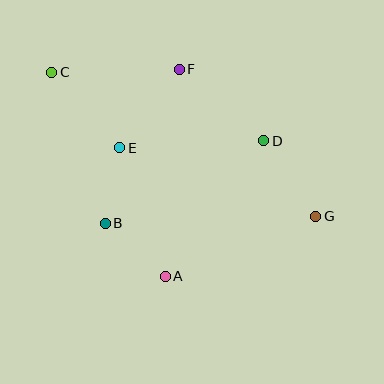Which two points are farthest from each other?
Points C and G are farthest from each other.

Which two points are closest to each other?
Points B and E are closest to each other.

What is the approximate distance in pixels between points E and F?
The distance between E and F is approximately 99 pixels.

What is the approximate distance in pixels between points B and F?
The distance between B and F is approximately 171 pixels.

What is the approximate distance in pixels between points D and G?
The distance between D and G is approximately 91 pixels.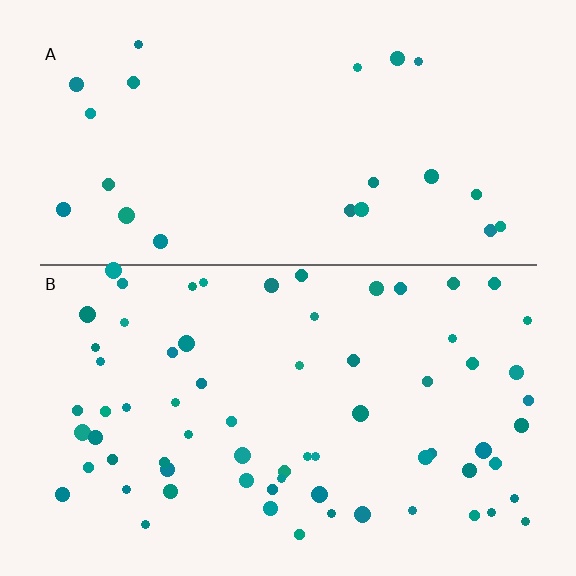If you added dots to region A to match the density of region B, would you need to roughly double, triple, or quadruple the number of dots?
Approximately triple.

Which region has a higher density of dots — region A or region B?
B (the bottom).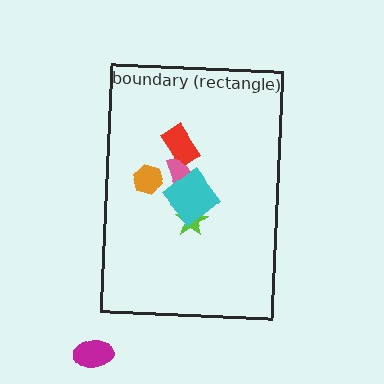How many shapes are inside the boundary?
6 inside, 1 outside.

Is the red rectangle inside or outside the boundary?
Inside.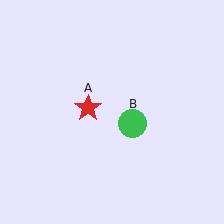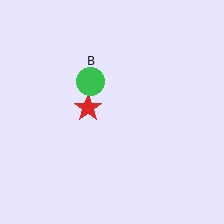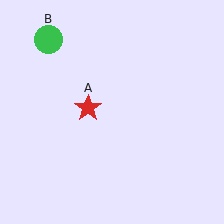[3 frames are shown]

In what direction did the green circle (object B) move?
The green circle (object B) moved up and to the left.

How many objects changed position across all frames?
1 object changed position: green circle (object B).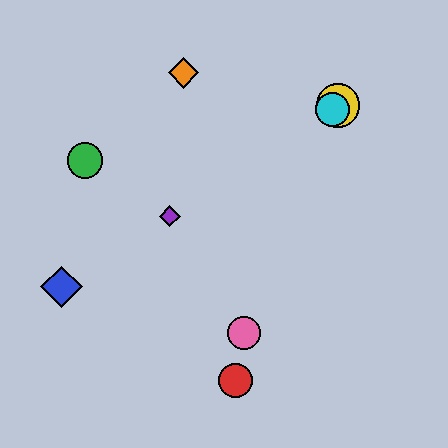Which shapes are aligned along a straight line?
The blue diamond, the yellow circle, the purple diamond, the cyan circle are aligned along a straight line.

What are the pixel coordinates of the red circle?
The red circle is at (236, 381).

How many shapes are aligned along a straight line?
4 shapes (the blue diamond, the yellow circle, the purple diamond, the cyan circle) are aligned along a straight line.